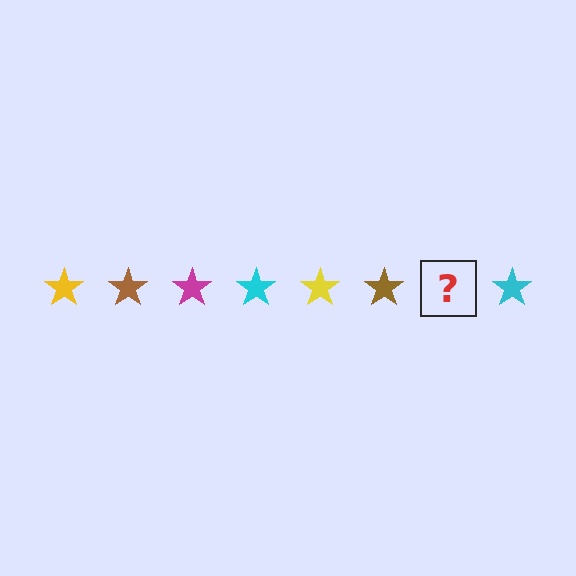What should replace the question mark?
The question mark should be replaced with a magenta star.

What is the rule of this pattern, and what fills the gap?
The rule is that the pattern cycles through yellow, brown, magenta, cyan stars. The gap should be filled with a magenta star.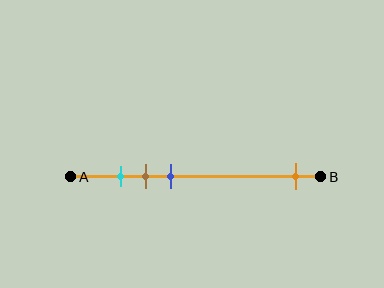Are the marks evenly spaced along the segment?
No, the marks are not evenly spaced.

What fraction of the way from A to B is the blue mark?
The blue mark is approximately 40% (0.4) of the way from A to B.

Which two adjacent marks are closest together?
The cyan and brown marks are the closest adjacent pair.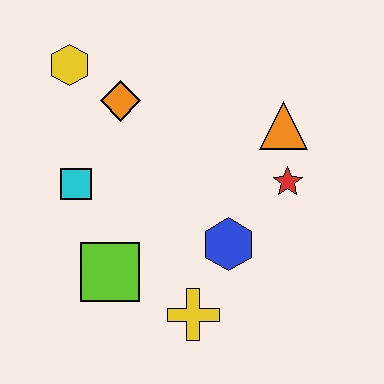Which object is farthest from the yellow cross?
The yellow hexagon is farthest from the yellow cross.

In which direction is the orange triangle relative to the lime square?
The orange triangle is to the right of the lime square.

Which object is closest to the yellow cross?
The blue hexagon is closest to the yellow cross.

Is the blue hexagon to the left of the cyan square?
No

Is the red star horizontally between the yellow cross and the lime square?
No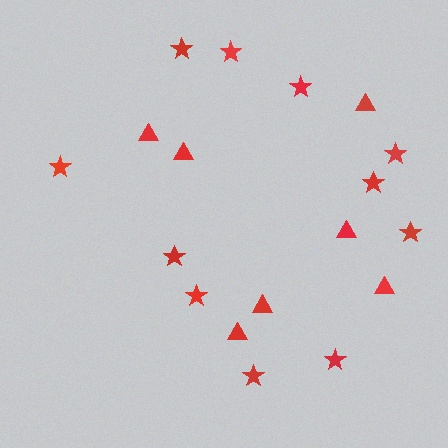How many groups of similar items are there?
There are 2 groups: one group of triangles (7) and one group of stars (11).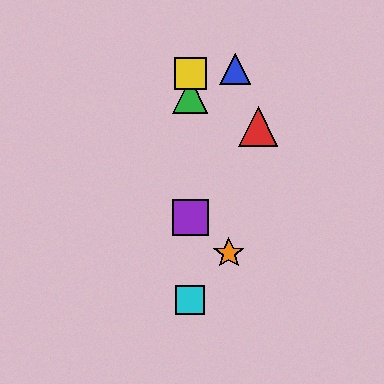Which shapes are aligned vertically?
The green triangle, the yellow square, the purple square, the cyan square are aligned vertically.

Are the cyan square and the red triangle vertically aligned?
No, the cyan square is at x≈190 and the red triangle is at x≈258.